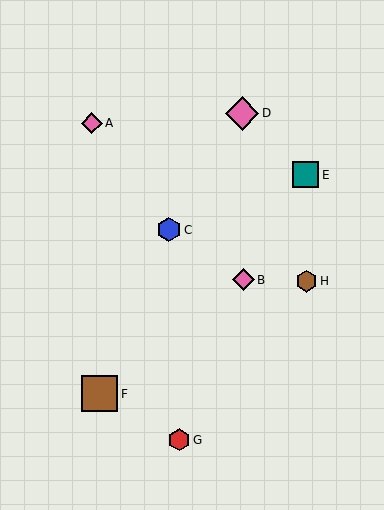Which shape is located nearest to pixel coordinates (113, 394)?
The brown square (labeled F) at (100, 394) is nearest to that location.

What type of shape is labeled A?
Shape A is a pink diamond.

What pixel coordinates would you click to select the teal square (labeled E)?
Click at (306, 175) to select the teal square E.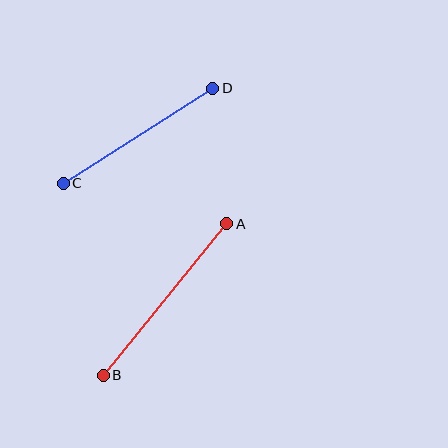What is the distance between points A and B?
The distance is approximately 195 pixels.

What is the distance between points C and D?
The distance is approximately 177 pixels.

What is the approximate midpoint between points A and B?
The midpoint is at approximately (165, 300) pixels.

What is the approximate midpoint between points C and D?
The midpoint is at approximately (138, 136) pixels.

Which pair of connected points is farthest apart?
Points A and B are farthest apart.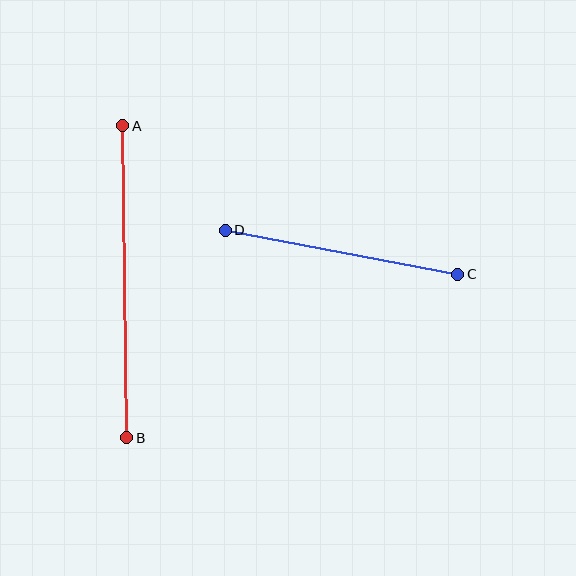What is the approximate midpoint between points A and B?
The midpoint is at approximately (125, 282) pixels.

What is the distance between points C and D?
The distance is approximately 237 pixels.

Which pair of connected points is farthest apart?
Points A and B are farthest apart.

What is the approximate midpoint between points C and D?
The midpoint is at approximately (341, 252) pixels.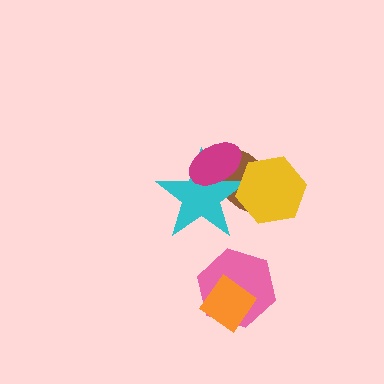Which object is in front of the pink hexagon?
The orange diamond is in front of the pink hexagon.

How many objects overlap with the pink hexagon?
1 object overlaps with the pink hexagon.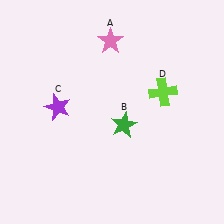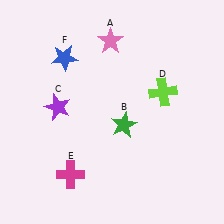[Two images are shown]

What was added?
A magenta cross (E), a blue star (F) were added in Image 2.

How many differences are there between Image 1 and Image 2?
There are 2 differences between the two images.